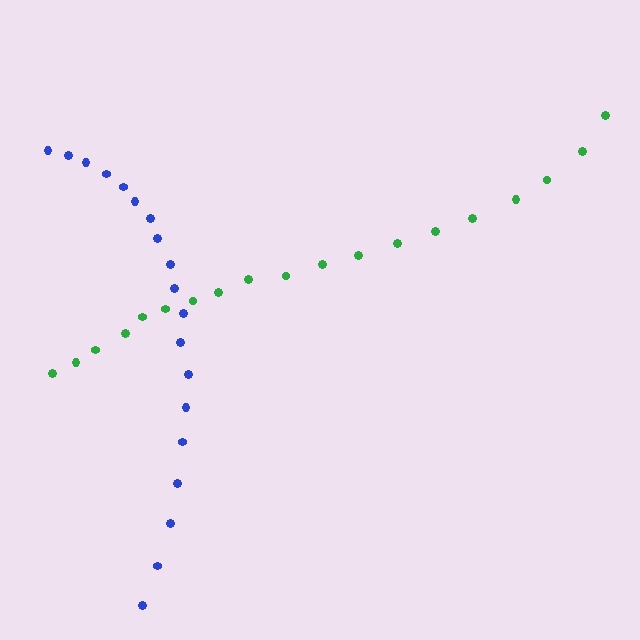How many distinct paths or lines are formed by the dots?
There are 2 distinct paths.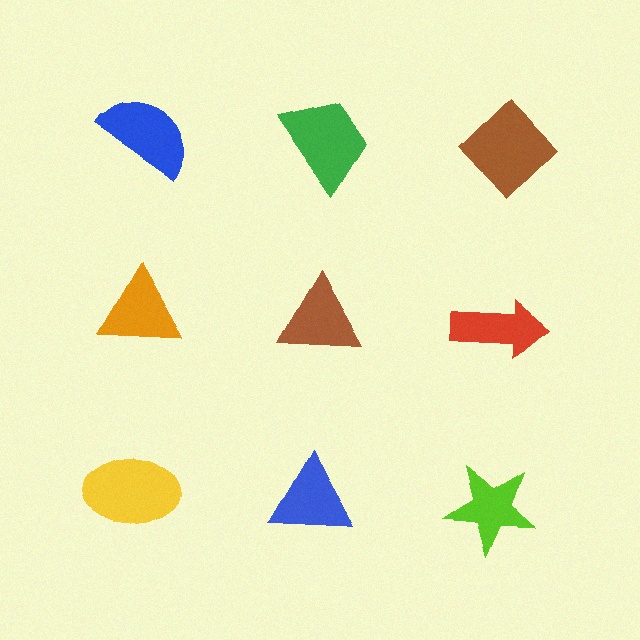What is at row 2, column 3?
A red arrow.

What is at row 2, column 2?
A brown triangle.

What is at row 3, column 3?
A lime star.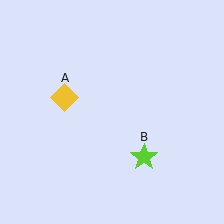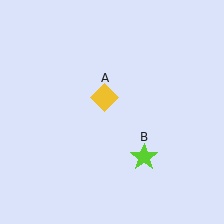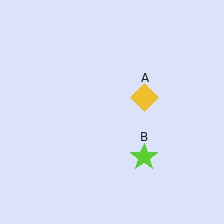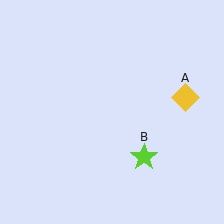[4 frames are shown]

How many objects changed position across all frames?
1 object changed position: yellow diamond (object A).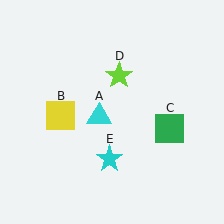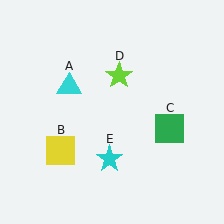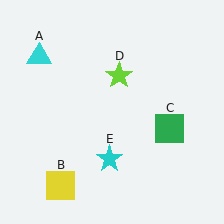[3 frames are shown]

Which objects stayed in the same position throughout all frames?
Green square (object C) and lime star (object D) and cyan star (object E) remained stationary.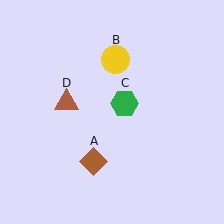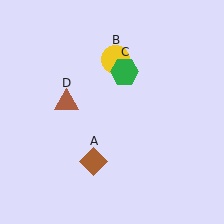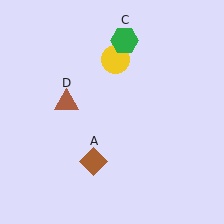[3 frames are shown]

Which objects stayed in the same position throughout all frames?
Brown diamond (object A) and yellow circle (object B) and brown triangle (object D) remained stationary.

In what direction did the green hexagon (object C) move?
The green hexagon (object C) moved up.